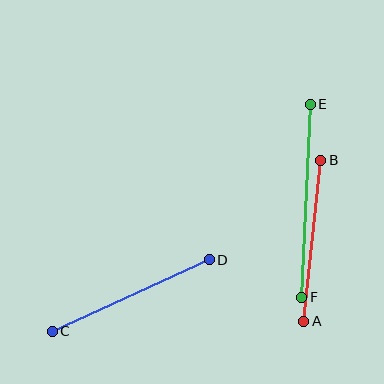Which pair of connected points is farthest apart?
Points E and F are farthest apart.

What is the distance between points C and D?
The distance is approximately 172 pixels.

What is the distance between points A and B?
The distance is approximately 162 pixels.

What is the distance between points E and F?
The distance is approximately 193 pixels.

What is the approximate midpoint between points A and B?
The midpoint is at approximately (312, 241) pixels.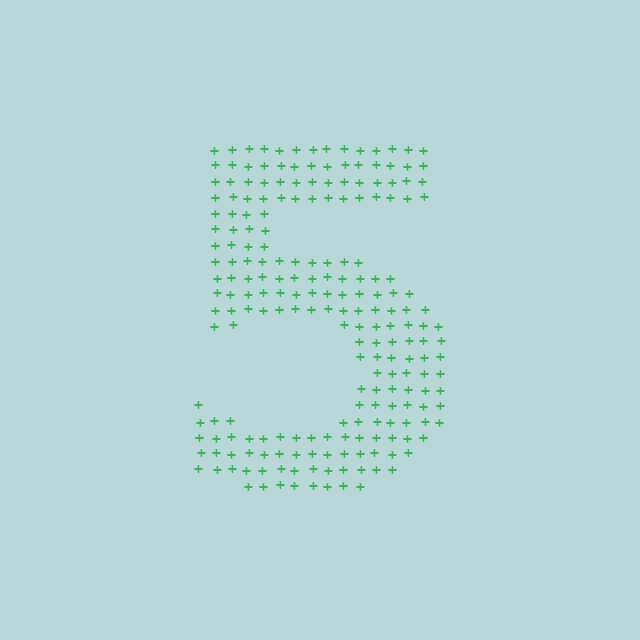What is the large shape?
The large shape is the digit 5.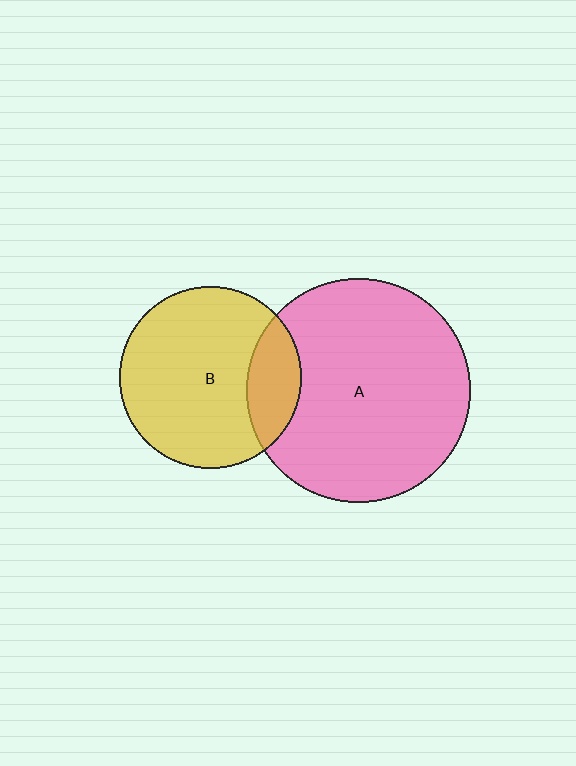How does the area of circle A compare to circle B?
Approximately 1.5 times.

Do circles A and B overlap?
Yes.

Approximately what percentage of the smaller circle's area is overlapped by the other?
Approximately 20%.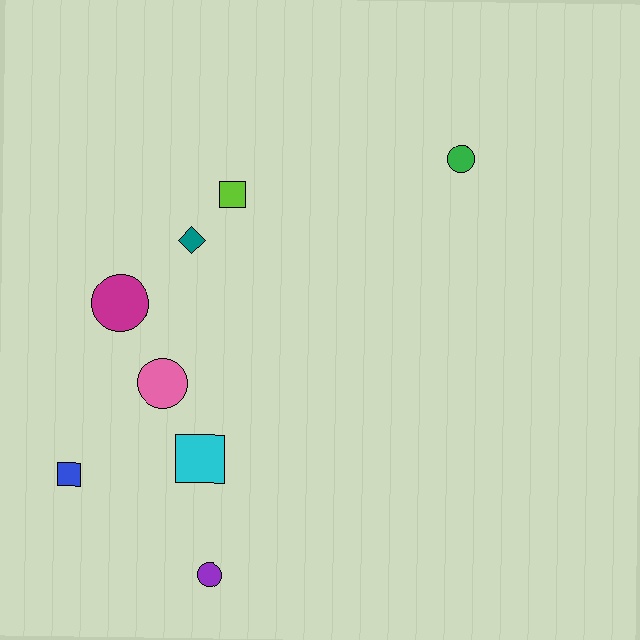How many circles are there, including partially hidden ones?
There are 4 circles.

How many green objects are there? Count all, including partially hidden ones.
There is 1 green object.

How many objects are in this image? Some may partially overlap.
There are 8 objects.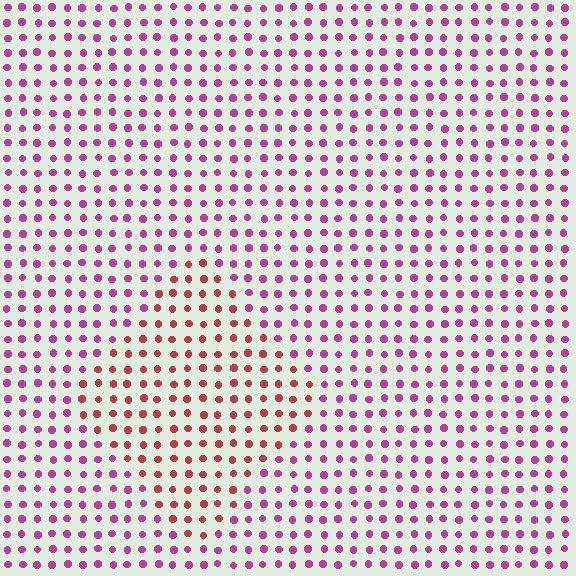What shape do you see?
I see a diamond.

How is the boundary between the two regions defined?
The boundary is defined purely by a slight shift in hue (about 43 degrees). Spacing, size, and orientation are identical on both sides.